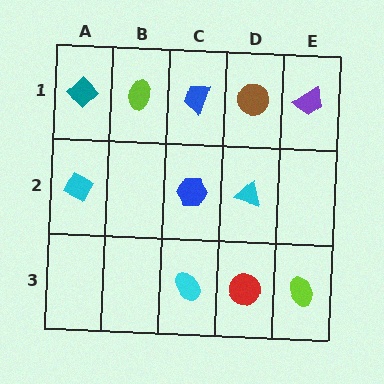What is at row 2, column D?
A cyan triangle.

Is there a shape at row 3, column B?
No, that cell is empty.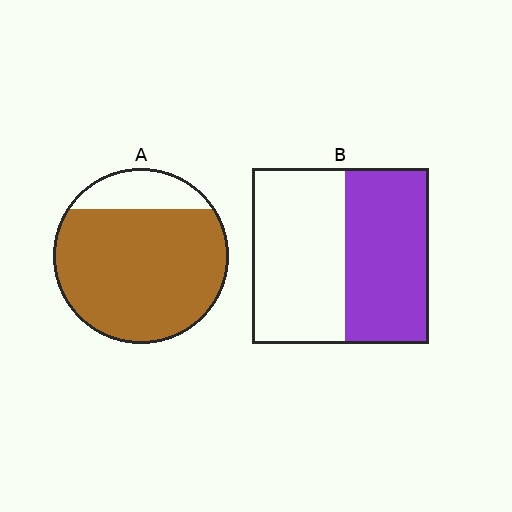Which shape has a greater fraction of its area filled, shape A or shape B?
Shape A.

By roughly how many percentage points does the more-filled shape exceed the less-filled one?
By roughly 35 percentage points (A over B).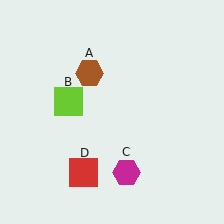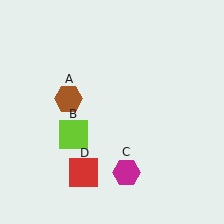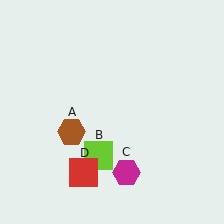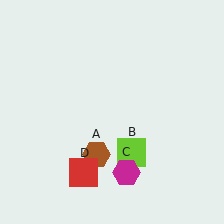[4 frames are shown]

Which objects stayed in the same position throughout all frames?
Magenta hexagon (object C) and red square (object D) remained stationary.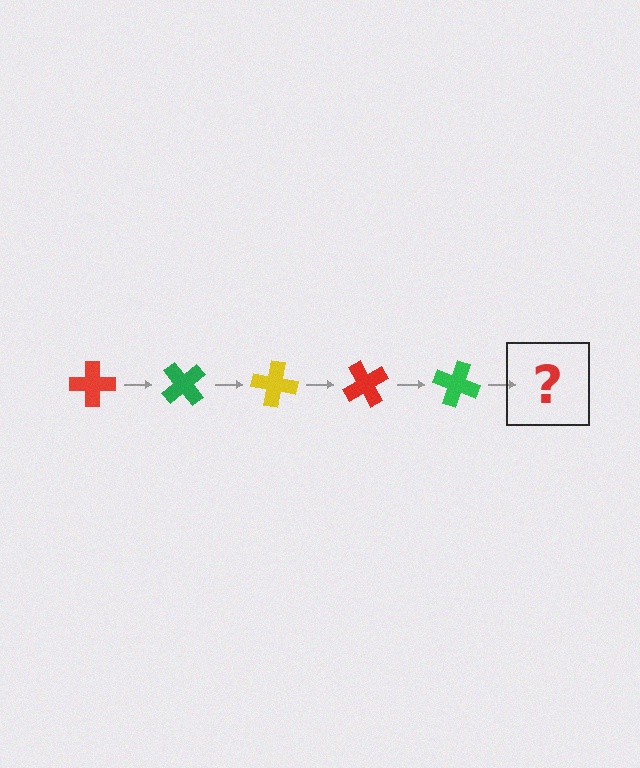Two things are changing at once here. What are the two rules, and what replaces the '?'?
The two rules are that it rotates 50 degrees each step and the color cycles through red, green, and yellow. The '?' should be a yellow cross, rotated 250 degrees from the start.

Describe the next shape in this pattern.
It should be a yellow cross, rotated 250 degrees from the start.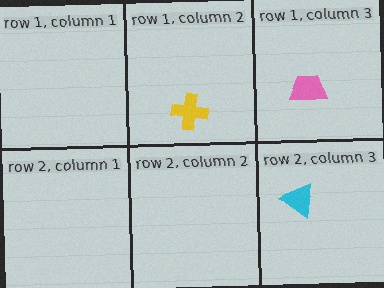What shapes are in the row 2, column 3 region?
The cyan triangle.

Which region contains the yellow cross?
The row 1, column 2 region.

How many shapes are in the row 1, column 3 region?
1.